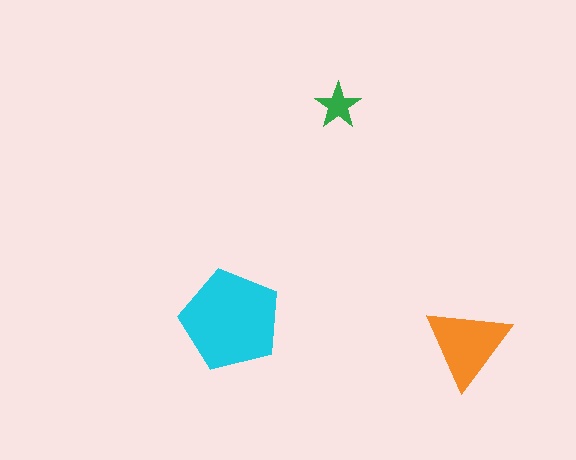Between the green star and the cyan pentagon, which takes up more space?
The cyan pentagon.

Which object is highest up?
The green star is topmost.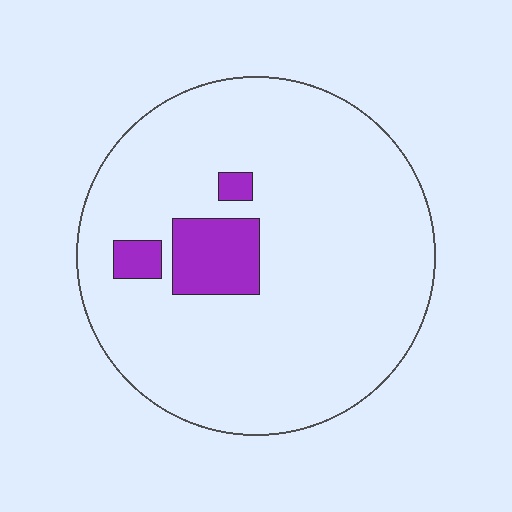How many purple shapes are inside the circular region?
3.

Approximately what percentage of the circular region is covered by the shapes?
Approximately 10%.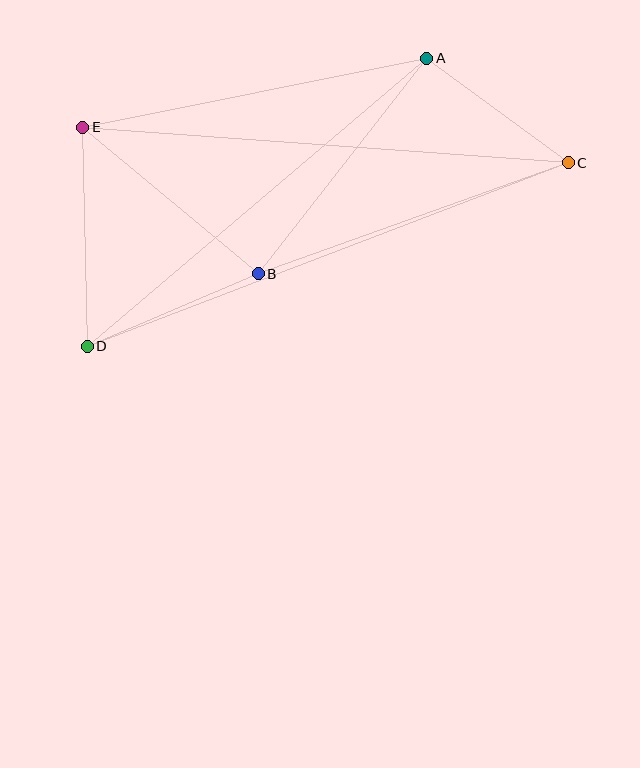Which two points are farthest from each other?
Points C and D are farthest from each other.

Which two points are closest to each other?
Points A and C are closest to each other.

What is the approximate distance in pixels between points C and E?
The distance between C and E is approximately 487 pixels.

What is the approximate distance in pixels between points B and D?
The distance between B and D is approximately 186 pixels.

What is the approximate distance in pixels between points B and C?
The distance between B and C is approximately 330 pixels.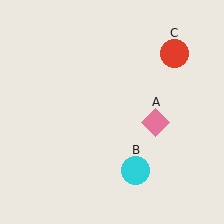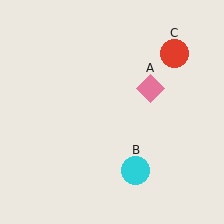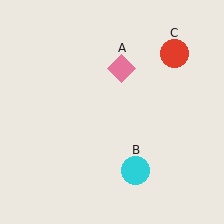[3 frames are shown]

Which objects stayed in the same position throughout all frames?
Cyan circle (object B) and red circle (object C) remained stationary.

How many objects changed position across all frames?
1 object changed position: pink diamond (object A).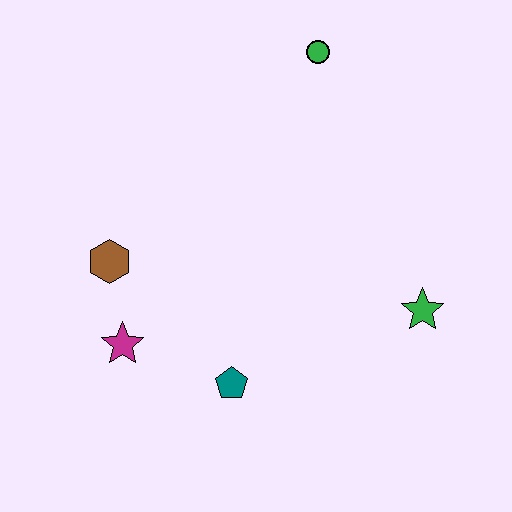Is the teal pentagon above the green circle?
No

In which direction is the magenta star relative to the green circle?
The magenta star is below the green circle.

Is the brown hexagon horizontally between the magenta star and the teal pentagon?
No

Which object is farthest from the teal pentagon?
The green circle is farthest from the teal pentagon.